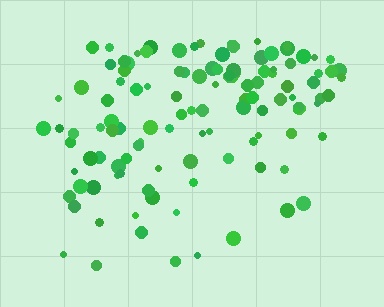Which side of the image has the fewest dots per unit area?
The bottom.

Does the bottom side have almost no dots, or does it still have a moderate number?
Still a moderate number, just noticeably fewer than the top.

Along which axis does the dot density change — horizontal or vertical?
Vertical.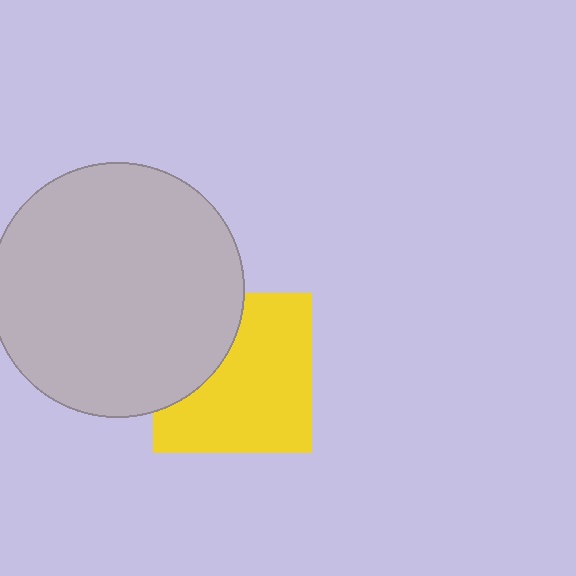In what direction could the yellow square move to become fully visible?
The yellow square could move right. That would shift it out from behind the light gray circle entirely.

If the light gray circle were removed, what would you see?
You would see the complete yellow square.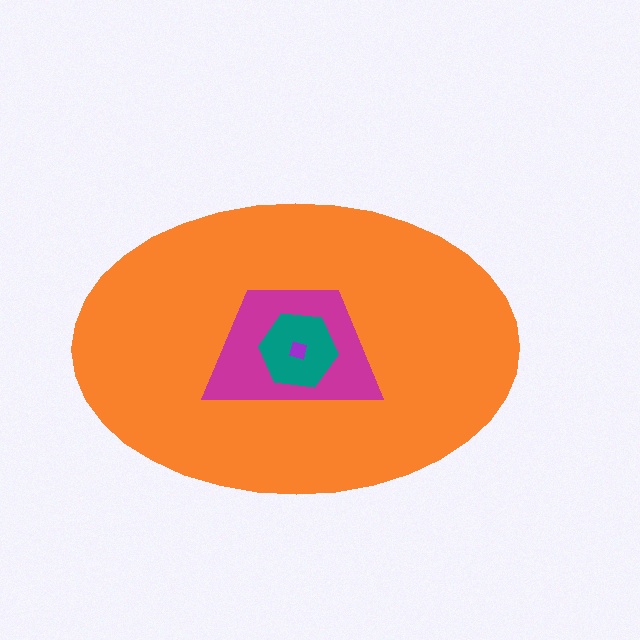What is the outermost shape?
The orange ellipse.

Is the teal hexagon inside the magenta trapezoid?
Yes.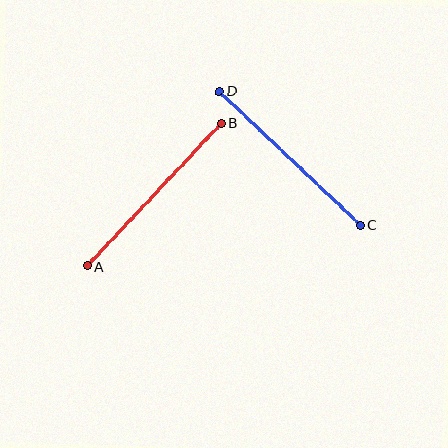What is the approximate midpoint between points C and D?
The midpoint is at approximately (290, 158) pixels.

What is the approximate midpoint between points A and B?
The midpoint is at approximately (154, 195) pixels.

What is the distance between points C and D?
The distance is approximately 194 pixels.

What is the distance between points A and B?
The distance is approximately 196 pixels.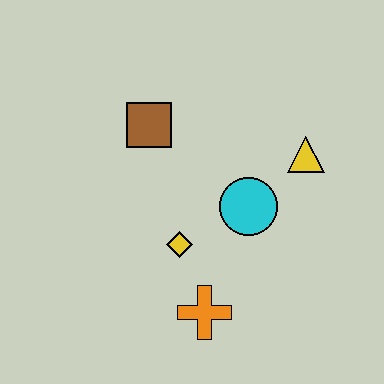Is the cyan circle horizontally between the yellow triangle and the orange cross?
Yes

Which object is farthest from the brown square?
The orange cross is farthest from the brown square.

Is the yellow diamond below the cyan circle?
Yes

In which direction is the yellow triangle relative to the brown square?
The yellow triangle is to the right of the brown square.